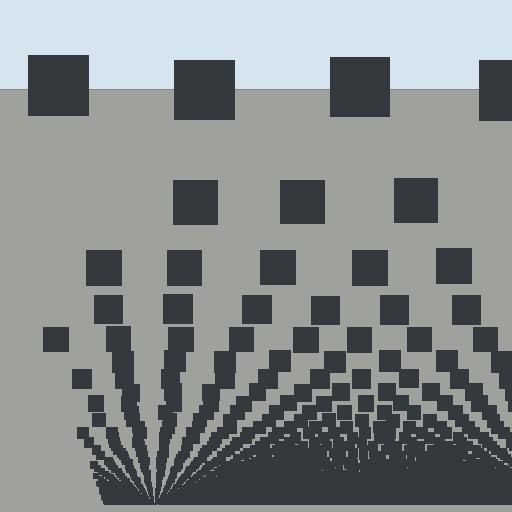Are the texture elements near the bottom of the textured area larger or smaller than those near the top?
Smaller. The gradient is inverted — elements near the bottom are smaller and denser.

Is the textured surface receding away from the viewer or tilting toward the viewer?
The surface appears to tilt toward the viewer. Texture elements get larger and sparser toward the top.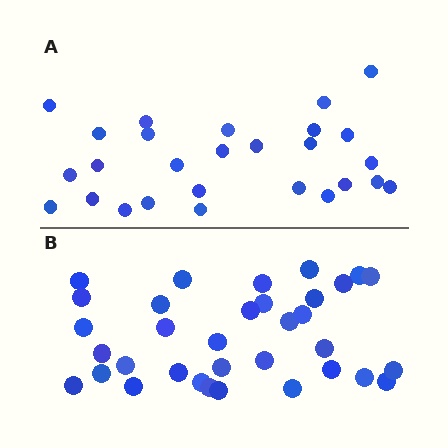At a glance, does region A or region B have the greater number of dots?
Region B (the bottom region) has more dots.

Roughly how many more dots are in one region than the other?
Region B has roughly 8 or so more dots than region A.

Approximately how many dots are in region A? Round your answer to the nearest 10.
About 30 dots. (The exact count is 27, which rounds to 30.)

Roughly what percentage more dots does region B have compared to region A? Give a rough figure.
About 25% more.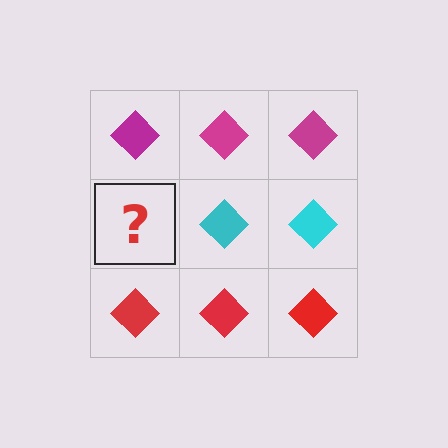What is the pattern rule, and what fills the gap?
The rule is that each row has a consistent color. The gap should be filled with a cyan diamond.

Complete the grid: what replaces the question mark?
The question mark should be replaced with a cyan diamond.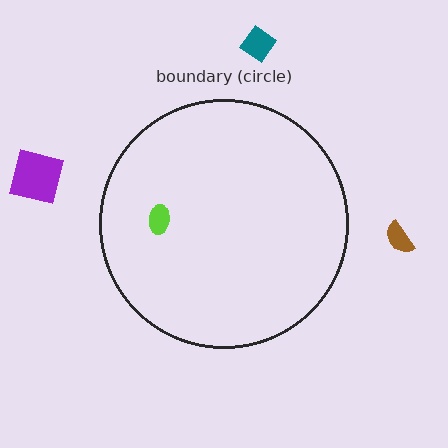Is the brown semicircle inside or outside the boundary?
Outside.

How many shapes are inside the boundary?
1 inside, 3 outside.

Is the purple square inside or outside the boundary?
Outside.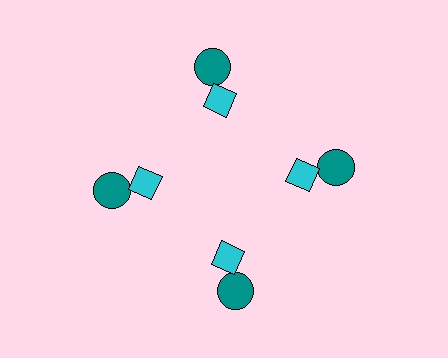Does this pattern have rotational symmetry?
Yes, this pattern has 4-fold rotational symmetry. It looks the same after rotating 90 degrees around the center.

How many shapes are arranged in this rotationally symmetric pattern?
There are 8 shapes, arranged in 4 groups of 2.